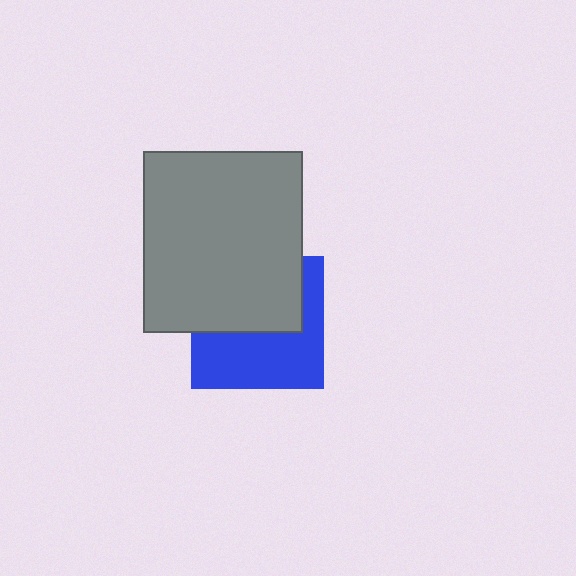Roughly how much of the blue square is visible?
About half of it is visible (roughly 51%).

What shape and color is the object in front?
The object in front is a gray rectangle.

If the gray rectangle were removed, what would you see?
You would see the complete blue square.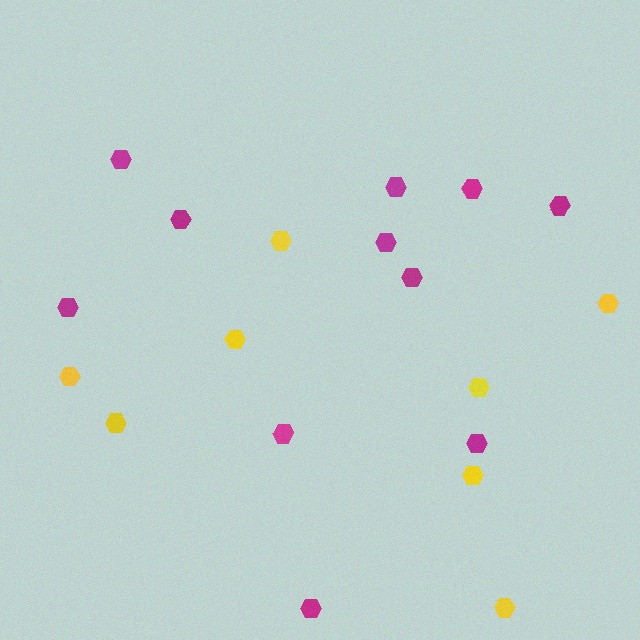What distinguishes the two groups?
There are 2 groups: one group of yellow hexagons (8) and one group of magenta hexagons (11).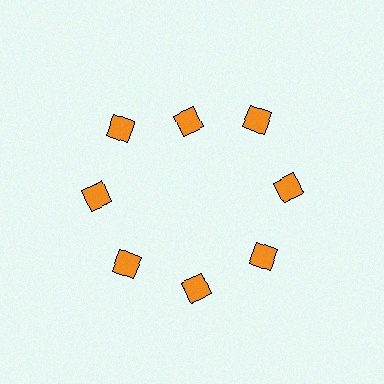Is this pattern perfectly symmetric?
No. The 8 orange diamonds are arranged in a ring, but one element near the 12 o'clock position is pulled inward toward the center, breaking the 8-fold rotational symmetry.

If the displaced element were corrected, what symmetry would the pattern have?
It would have 8-fold rotational symmetry — the pattern would map onto itself every 45 degrees.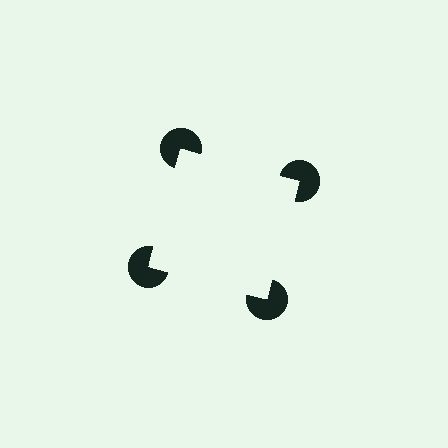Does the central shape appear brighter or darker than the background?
It typically appears slightly brighter than the background, even though no actual brightness change is drawn.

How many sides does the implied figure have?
4 sides.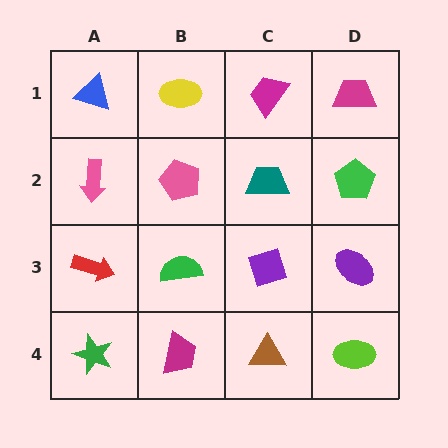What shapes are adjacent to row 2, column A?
A blue triangle (row 1, column A), a red arrow (row 3, column A), a pink pentagon (row 2, column B).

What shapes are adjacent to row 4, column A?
A red arrow (row 3, column A), a magenta trapezoid (row 4, column B).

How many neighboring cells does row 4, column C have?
3.